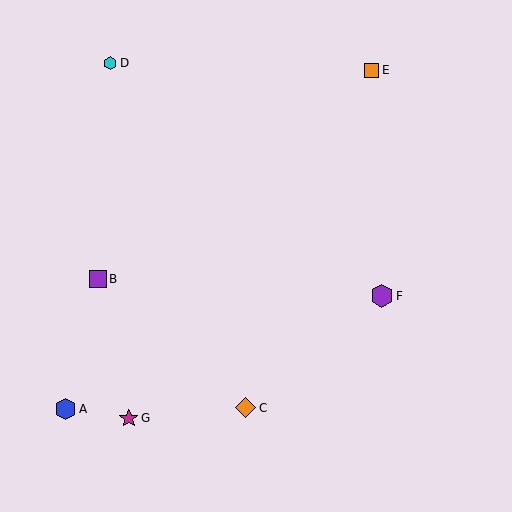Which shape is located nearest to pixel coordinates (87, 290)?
The purple square (labeled B) at (98, 279) is nearest to that location.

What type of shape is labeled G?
Shape G is a magenta star.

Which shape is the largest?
The purple hexagon (labeled F) is the largest.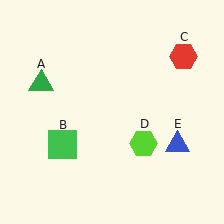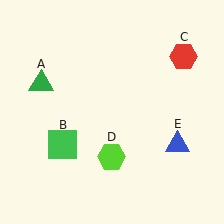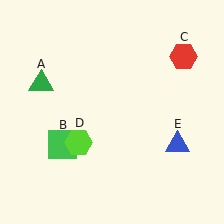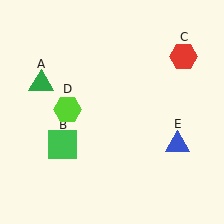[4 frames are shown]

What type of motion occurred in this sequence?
The lime hexagon (object D) rotated clockwise around the center of the scene.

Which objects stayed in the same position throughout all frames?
Green triangle (object A) and green square (object B) and red hexagon (object C) and blue triangle (object E) remained stationary.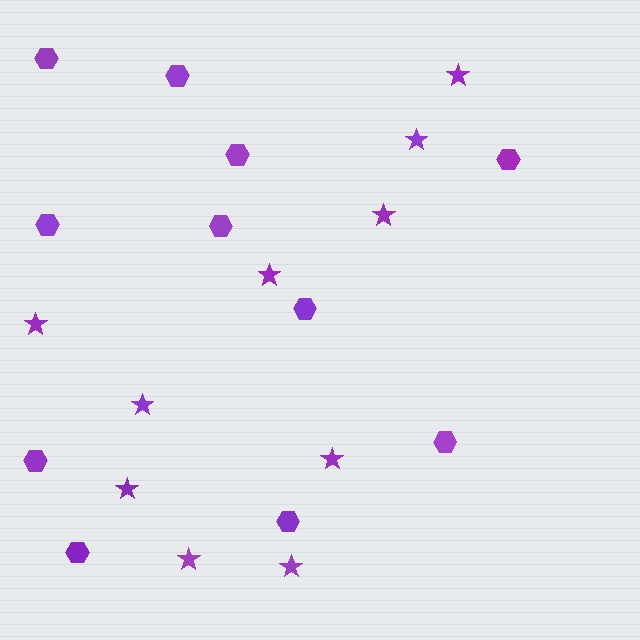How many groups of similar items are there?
There are 2 groups: one group of hexagons (11) and one group of stars (10).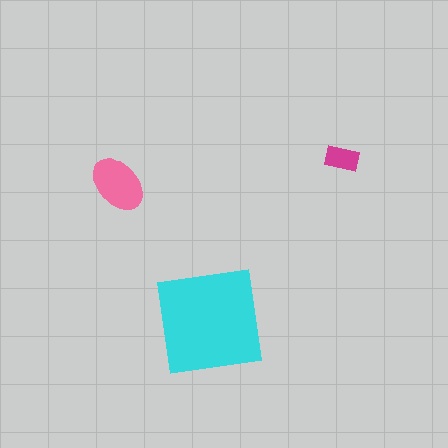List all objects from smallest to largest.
The magenta rectangle, the pink ellipse, the cyan square.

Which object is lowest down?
The cyan square is bottommost.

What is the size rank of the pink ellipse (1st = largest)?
2nd.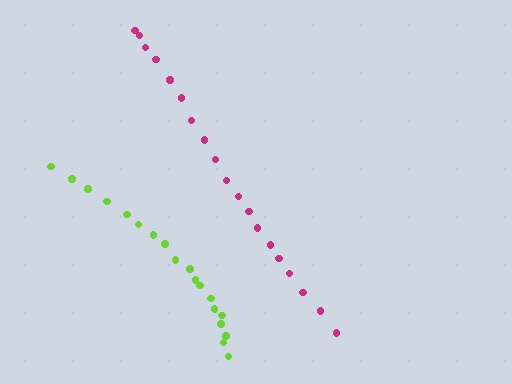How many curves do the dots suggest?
There are 2 distinct paths.